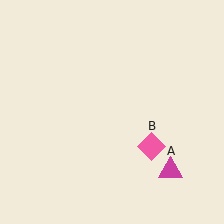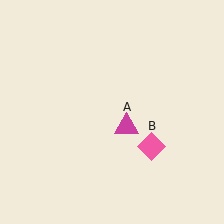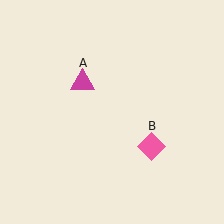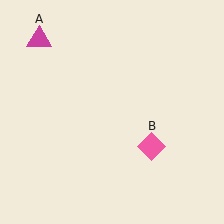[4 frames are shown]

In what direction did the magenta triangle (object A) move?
The magenta triangle (object A) moved up and to the left.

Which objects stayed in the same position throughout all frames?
Pink diamond (object B) remained stationary.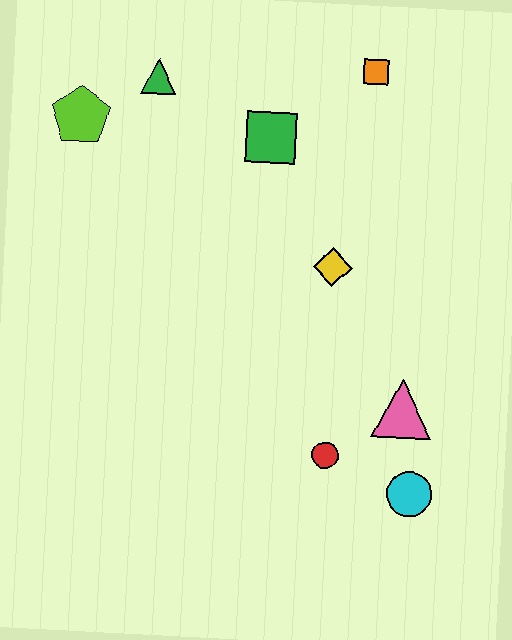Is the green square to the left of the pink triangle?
Yes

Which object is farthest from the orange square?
The cyan circle is farthest from the orange square.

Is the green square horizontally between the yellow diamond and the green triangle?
Yes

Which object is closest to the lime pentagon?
The green triangle is closest to the lime pentagon.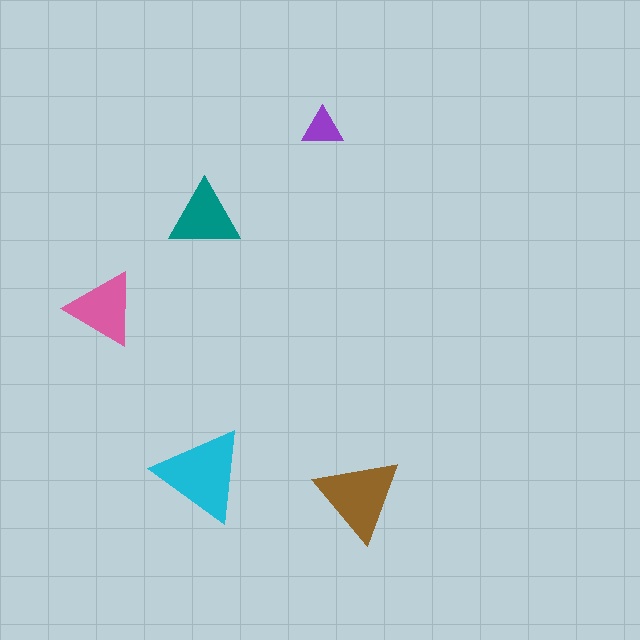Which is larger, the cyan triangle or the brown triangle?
The cyan one.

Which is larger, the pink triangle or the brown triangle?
The brown one.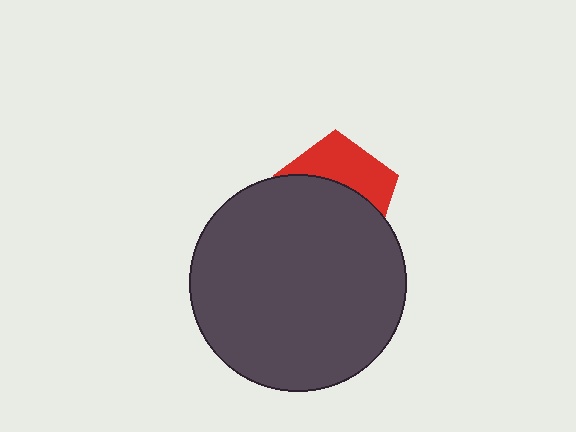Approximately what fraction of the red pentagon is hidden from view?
Roughly 60% of the red pentagon is hidden behind the dark gray circle.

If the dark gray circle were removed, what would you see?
You would see the complete red pentagon.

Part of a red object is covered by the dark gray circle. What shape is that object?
It is a pentagon.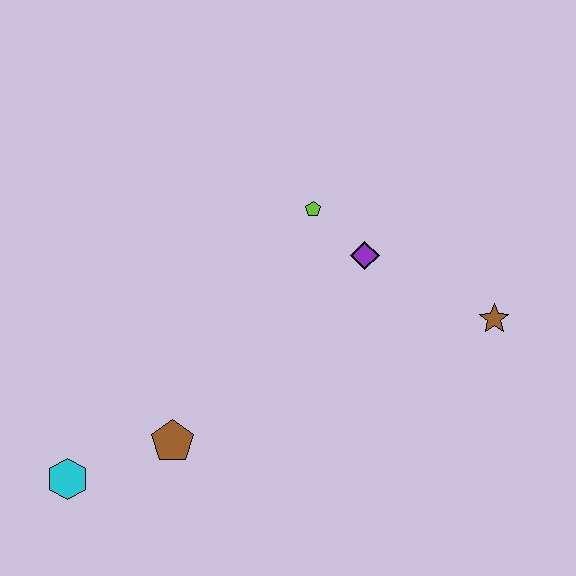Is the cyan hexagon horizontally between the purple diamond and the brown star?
No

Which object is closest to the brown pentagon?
The cyan hexagon is closest to the brown pentagon.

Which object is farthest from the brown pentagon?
The brown star is farthest from the brown pentagon.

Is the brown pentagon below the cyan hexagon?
No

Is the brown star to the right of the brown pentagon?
Yes